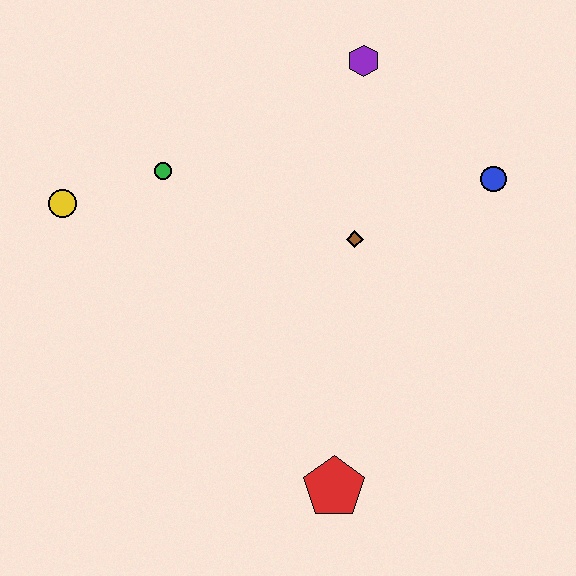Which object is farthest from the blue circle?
The yellow circle is farthest from the blue circle.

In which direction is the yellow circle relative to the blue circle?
The yellow circle is to the left of the blue circle.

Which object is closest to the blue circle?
The brown diamond is closest to the blue circle.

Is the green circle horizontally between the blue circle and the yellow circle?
Yes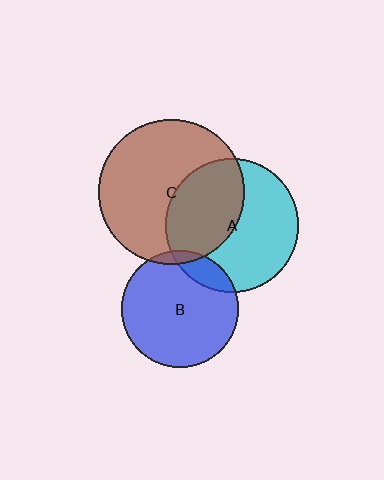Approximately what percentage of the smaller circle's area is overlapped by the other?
Approximately 45%.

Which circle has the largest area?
Circle C (brown).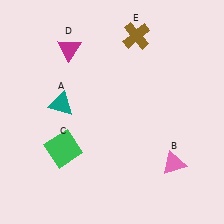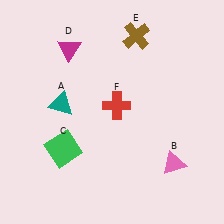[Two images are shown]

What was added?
A red cross (F) was added in Image 2.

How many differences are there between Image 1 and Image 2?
There is 1 difference between the two images.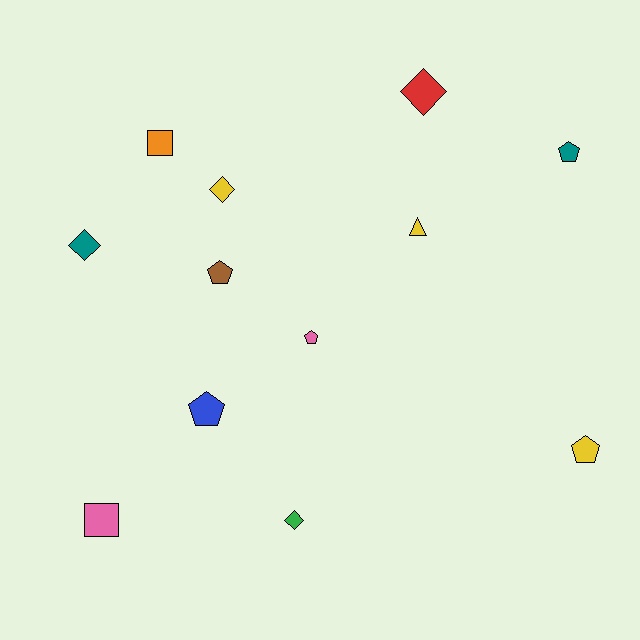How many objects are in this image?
There are 12 objects.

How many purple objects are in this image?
There are no purple objects.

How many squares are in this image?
There are 2 squares.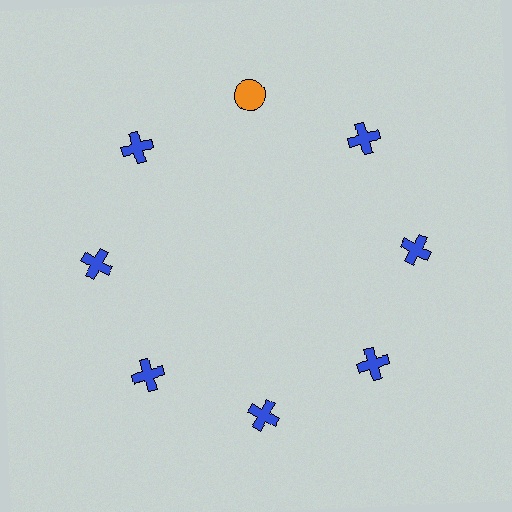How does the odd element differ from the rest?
It differs in both color (orange instead of blue) and shape (circle instead of cross).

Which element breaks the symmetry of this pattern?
The orange circle at roughly the 12 o'clock position breaks the symmetry. All other shapes are blue crosses.